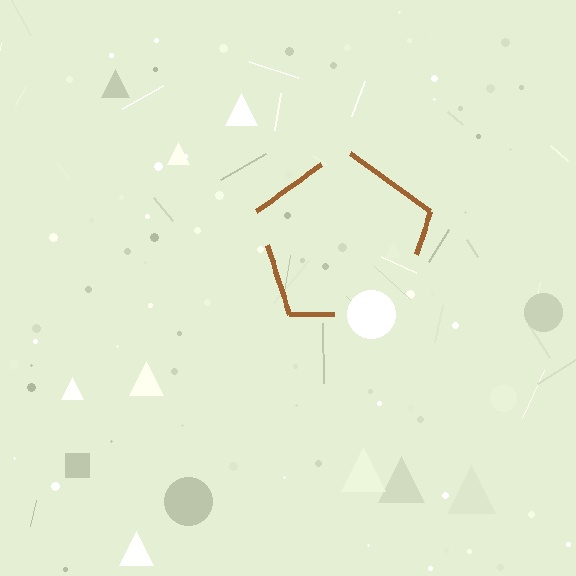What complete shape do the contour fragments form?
The contour fragments form a pentagon.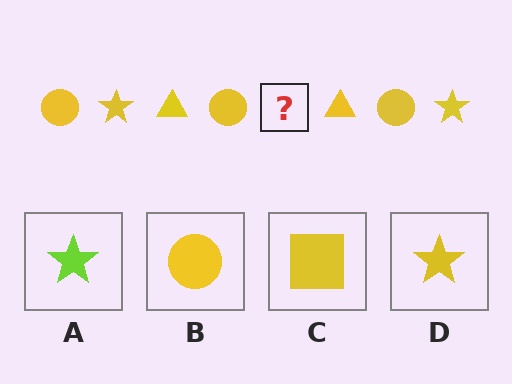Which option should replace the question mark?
Option D.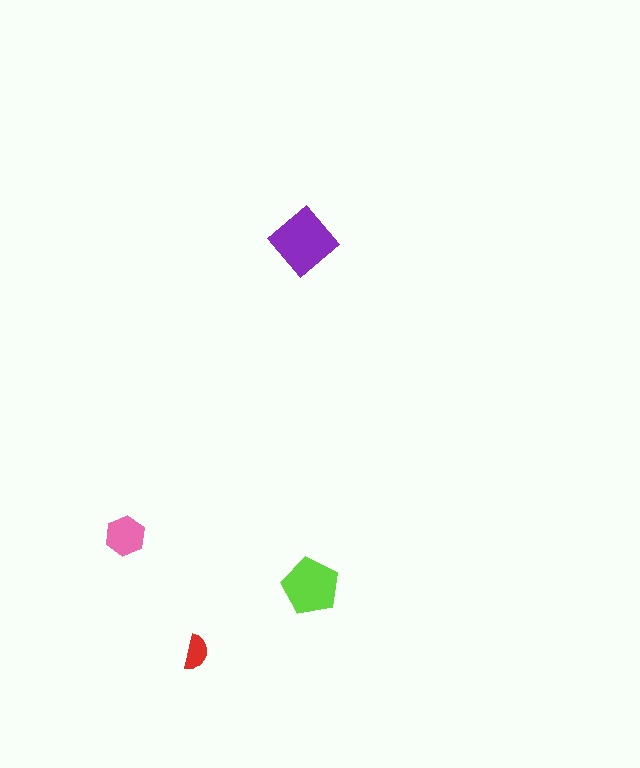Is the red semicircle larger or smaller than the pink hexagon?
Smaller.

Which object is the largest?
The purple diamond.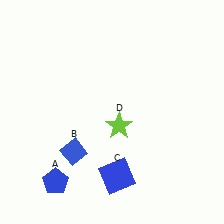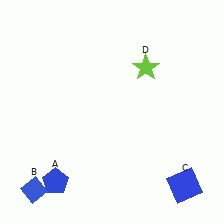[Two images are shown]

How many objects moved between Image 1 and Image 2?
3 objects moved between the two images.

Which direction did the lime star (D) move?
The lime star (D) moved up.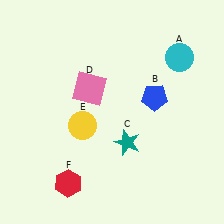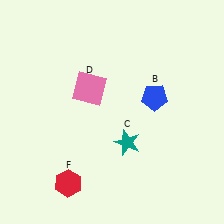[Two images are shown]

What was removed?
The cyan circle (A), the yellow circle (E) were removed in Image 2.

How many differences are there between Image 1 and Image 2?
There are 2 differences between the two images.